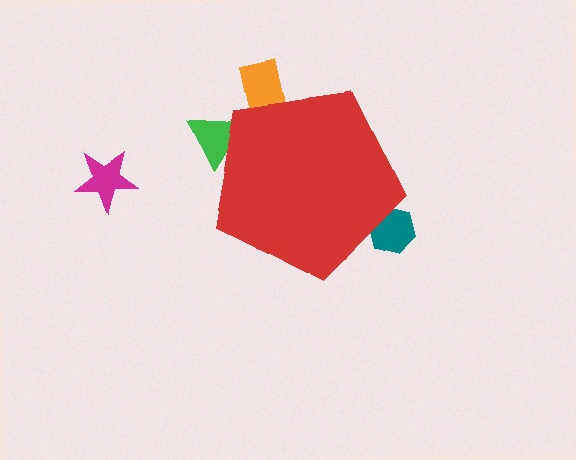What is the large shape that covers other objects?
A red pentagon.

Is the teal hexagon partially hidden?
Yes, the teal hexagon is partially hidden behind the red pentagon.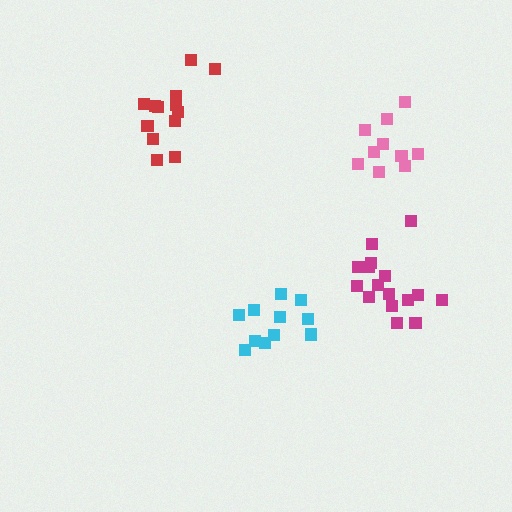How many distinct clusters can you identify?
There are 4 distinct clusters.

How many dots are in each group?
Group 1: 16 dots, Group 2: 10 dots, Group 3: 12 dots, Group 4: 13 dots (51 total).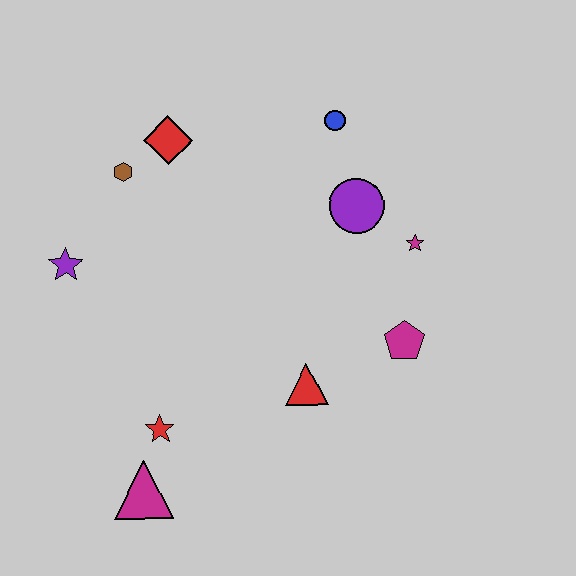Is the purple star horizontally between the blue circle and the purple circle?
No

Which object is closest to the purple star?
The brown hexagon is closest to the purple star.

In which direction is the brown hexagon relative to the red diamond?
The brown hexagon is to the left of the red diamond.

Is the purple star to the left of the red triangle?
Yes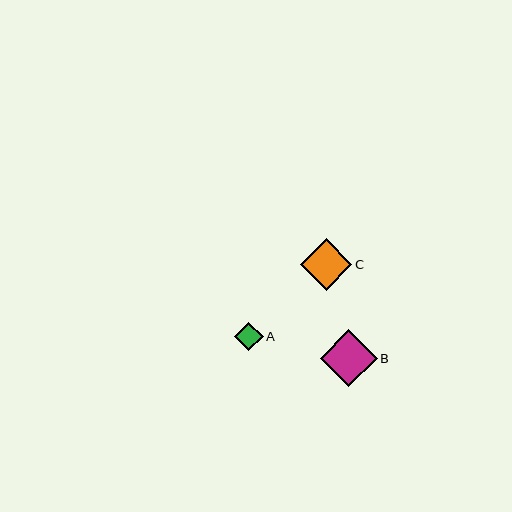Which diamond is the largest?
Diamond B is the largest with a size of approximately 57 pixels.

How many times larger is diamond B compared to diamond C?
Diamond B is approximately 1.1 times the size of diamond C.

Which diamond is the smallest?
Diamond A is the smallest with a size of approximately 29 pixels.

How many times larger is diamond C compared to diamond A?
Diamond C is approximately 1.8 times the size of diamond A.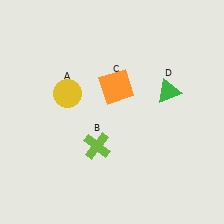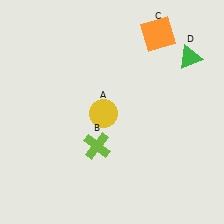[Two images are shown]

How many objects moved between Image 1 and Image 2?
3 objects moved between the two images.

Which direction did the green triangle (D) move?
The green triangle (D) moved up.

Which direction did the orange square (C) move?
The orange square (C) moved up.